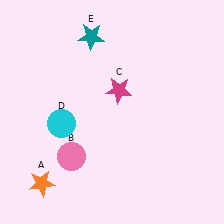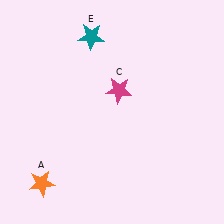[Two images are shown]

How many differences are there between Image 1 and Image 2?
There are 2 differences between the two images.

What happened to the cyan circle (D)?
The cyan circle (D) was removed in Image 2. It was in the bottom-left area of Image 1.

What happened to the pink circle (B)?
The pink circle (B) was removed in Image 2. It was in the bottom-left area of Image 1.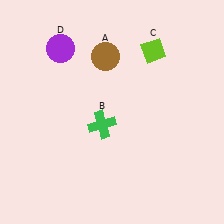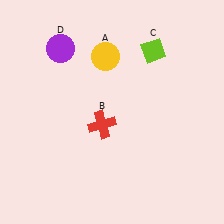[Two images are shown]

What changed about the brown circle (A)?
In Image 1, A is brown. In Image 2, it changed to yellow.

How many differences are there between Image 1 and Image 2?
There are 2 differences between the two images.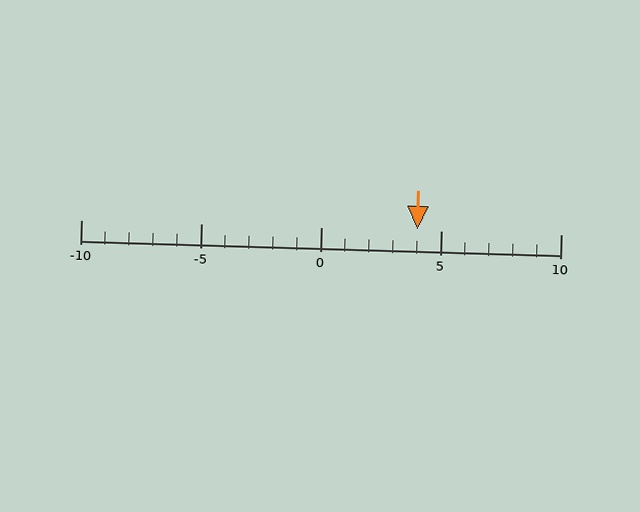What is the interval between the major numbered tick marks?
The major tick marks are spaced 5 units apart.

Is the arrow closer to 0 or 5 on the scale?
The arrow is closer to 5.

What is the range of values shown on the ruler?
The ruler shows values from -10 to 10.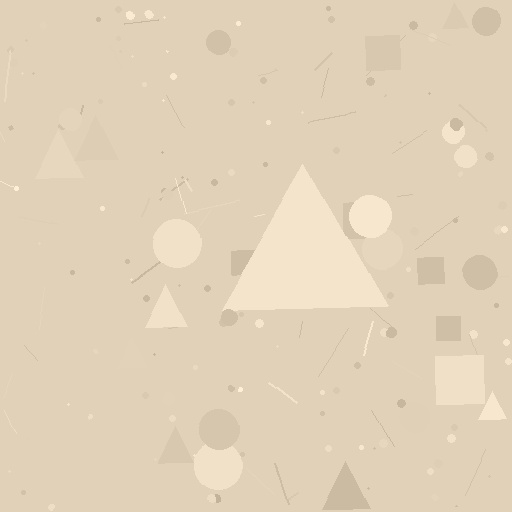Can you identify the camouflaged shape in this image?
The camouflaged shape is a triangle.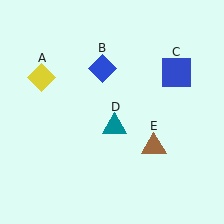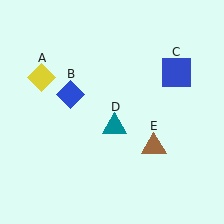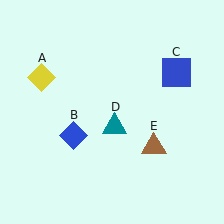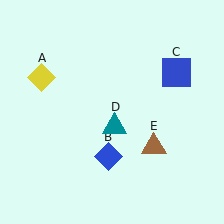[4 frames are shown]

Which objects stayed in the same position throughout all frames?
Yellow diamond (object A) and blue square (object C) and teal triangle (object D) and brown triangle (object E) remained stationary.